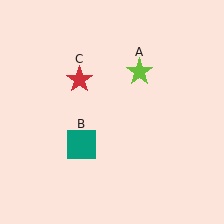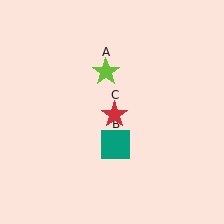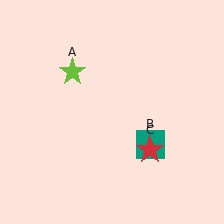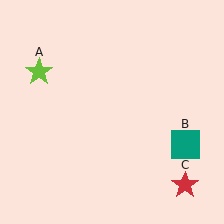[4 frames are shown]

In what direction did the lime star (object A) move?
The lime star (object A) moved left.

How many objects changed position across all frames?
3 objects changed position: lime star (object A), teal square (object B), red star (object C).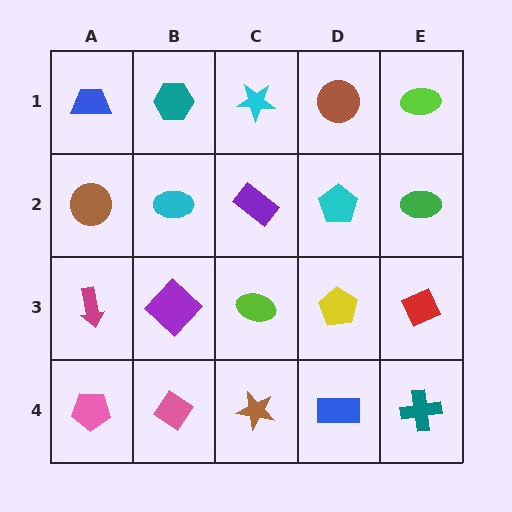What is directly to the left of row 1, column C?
A teal hexagon.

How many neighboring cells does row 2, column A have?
3.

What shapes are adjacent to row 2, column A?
A blue trapezoid (row 1, column A), a magenta arrow (row 3, column A), a cyan ellipse (row 2, column B).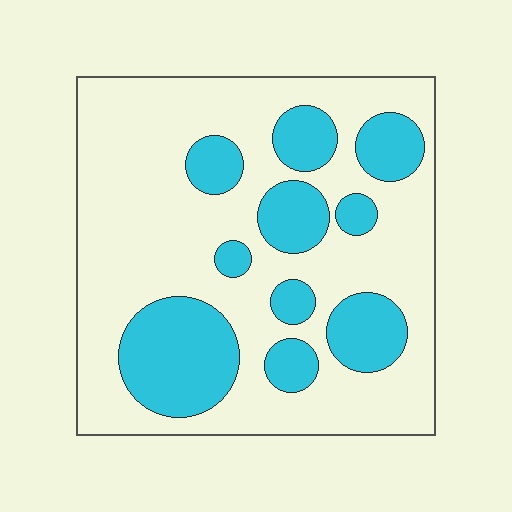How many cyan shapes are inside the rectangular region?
10.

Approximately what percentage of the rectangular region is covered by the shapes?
Approximately 30%.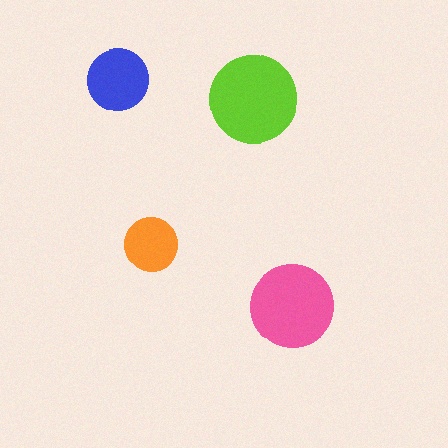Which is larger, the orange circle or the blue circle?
The blue one.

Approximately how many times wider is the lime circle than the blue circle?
About 1.5 times wider.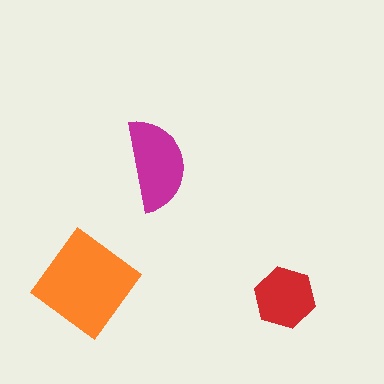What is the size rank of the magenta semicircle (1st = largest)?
2nd.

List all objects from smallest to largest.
The red hexagon, the magenta semicircle, the orange diamond.